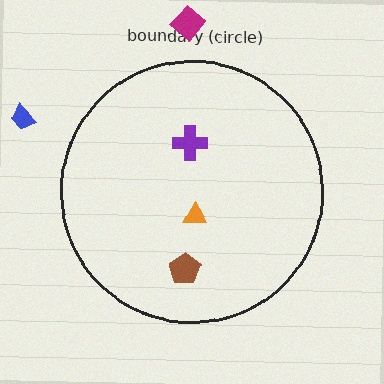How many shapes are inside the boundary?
3 inside, 2 outside.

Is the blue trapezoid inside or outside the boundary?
Outside.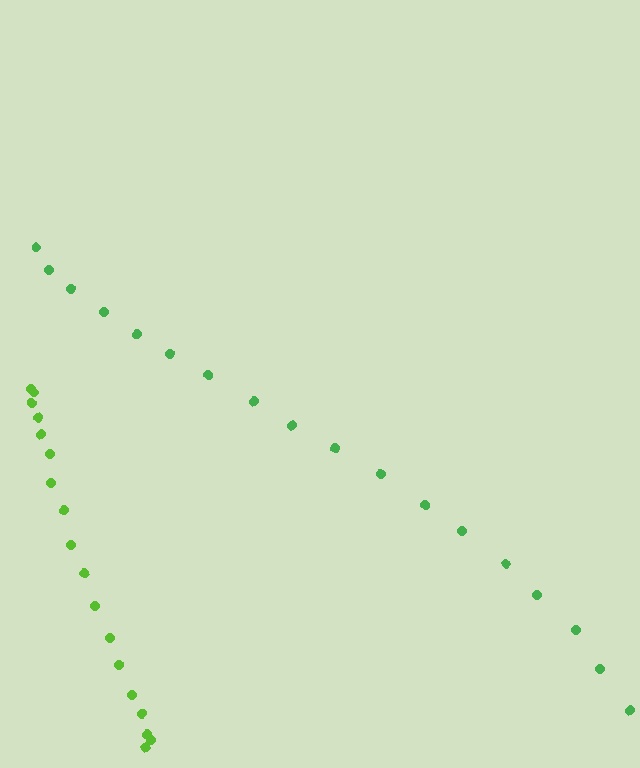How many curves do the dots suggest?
There are 2 distinct paths.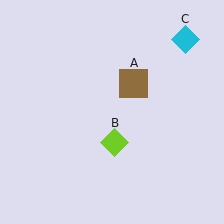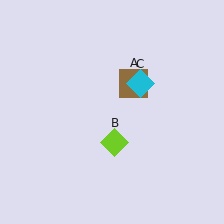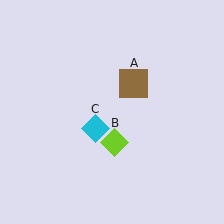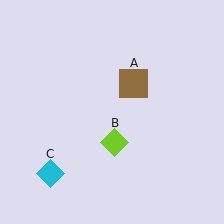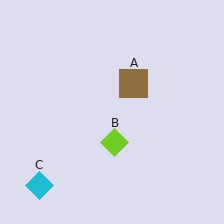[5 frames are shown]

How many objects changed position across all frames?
1 object changed position: cyan diamond (object C).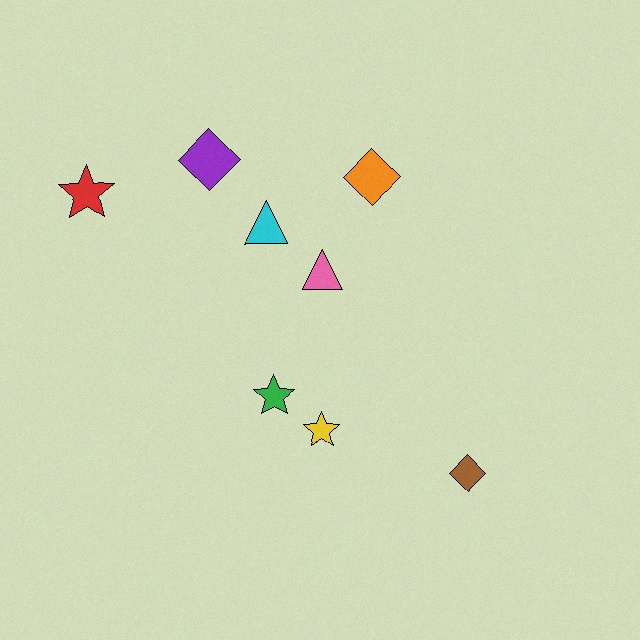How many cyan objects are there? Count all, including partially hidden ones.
There is 1 cyan object.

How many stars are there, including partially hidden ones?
There are 3 stars.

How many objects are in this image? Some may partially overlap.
There are 8 objects.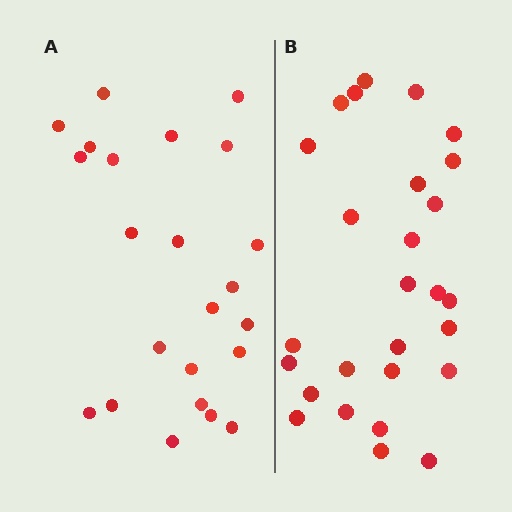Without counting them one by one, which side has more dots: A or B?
Region B (the right region) has more dots.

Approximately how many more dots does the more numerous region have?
Region B has about 4 more dots than region A.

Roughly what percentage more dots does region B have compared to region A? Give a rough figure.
About 15% more.